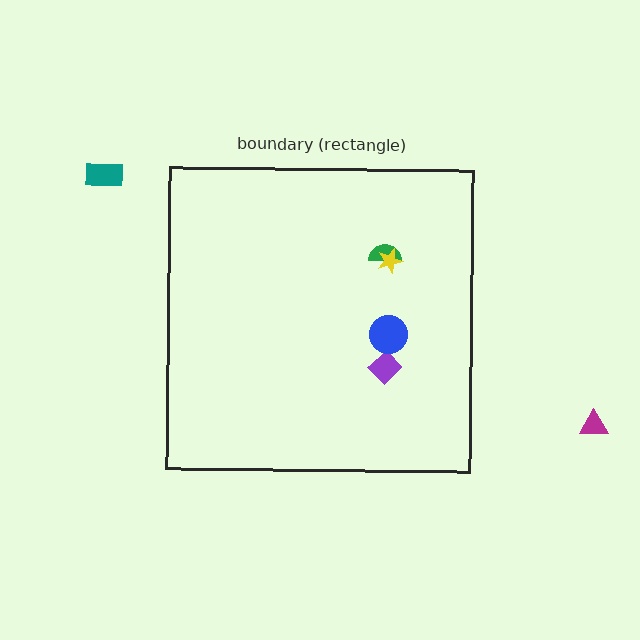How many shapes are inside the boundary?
4 inside, 2 outside.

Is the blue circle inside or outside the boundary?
Inside.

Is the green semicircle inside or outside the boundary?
Inside.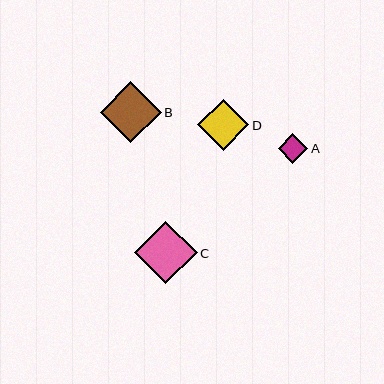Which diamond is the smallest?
Diamond A is the smallest with a size of approximately 30 pixels.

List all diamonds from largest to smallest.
From largest to smallest: C, B, D, A.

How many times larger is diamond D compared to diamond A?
Diamond D is approximately 1.7 times the size of diamond A.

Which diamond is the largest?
Diamond C is the largest with a size of approximately 62 pixels.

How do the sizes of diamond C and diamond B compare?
Diamond C and diamond B are approximately the same size.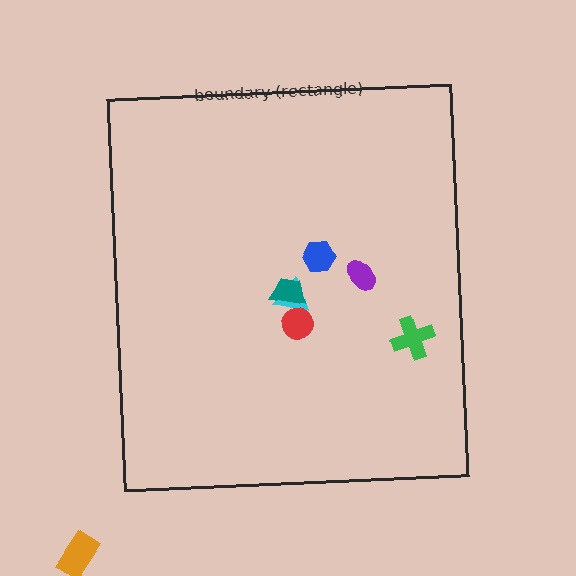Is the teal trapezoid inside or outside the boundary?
Inside.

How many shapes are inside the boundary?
6 inside, 1 outside.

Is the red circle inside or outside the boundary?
Inside.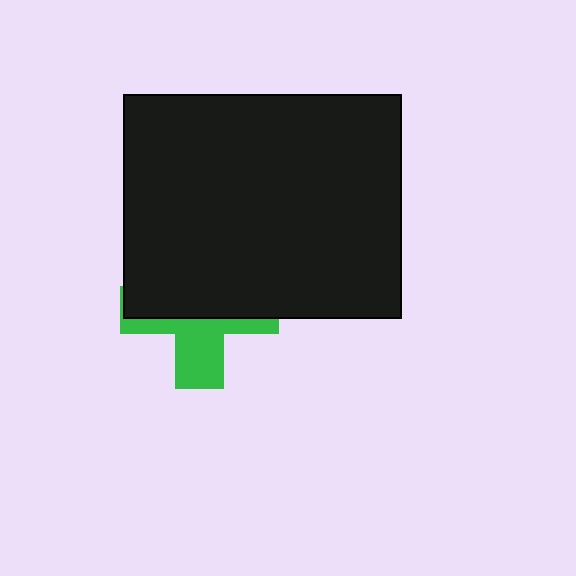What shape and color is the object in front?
The object in front is a black rectangle.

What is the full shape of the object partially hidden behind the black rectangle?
The partially hidden object is a green cross.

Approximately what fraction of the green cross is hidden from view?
Roughly 61% of the green cross is hidden behind the black rectangle.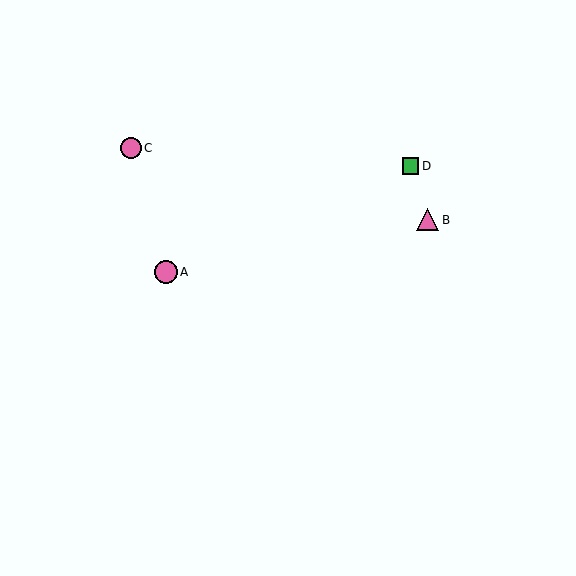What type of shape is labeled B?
Shape B is a pink triangle.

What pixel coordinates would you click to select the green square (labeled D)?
Click at (410, 166) to select the green square D.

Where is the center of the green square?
The center of the green square is at (410, 166).